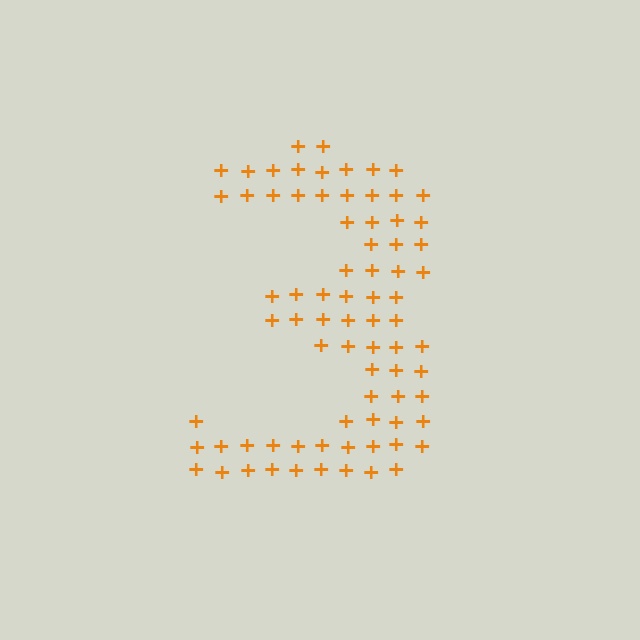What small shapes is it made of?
It is made of small plus signs.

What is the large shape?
The large shape is the digit 3.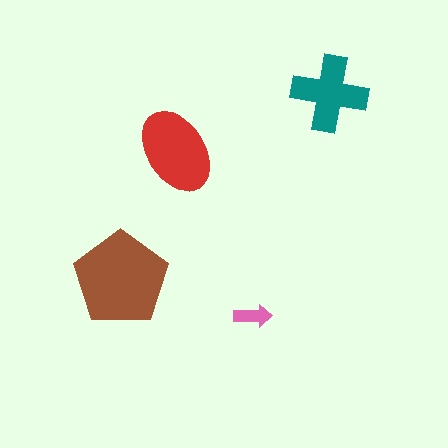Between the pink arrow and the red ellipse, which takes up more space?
The red ellipse.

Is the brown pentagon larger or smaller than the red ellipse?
Larger.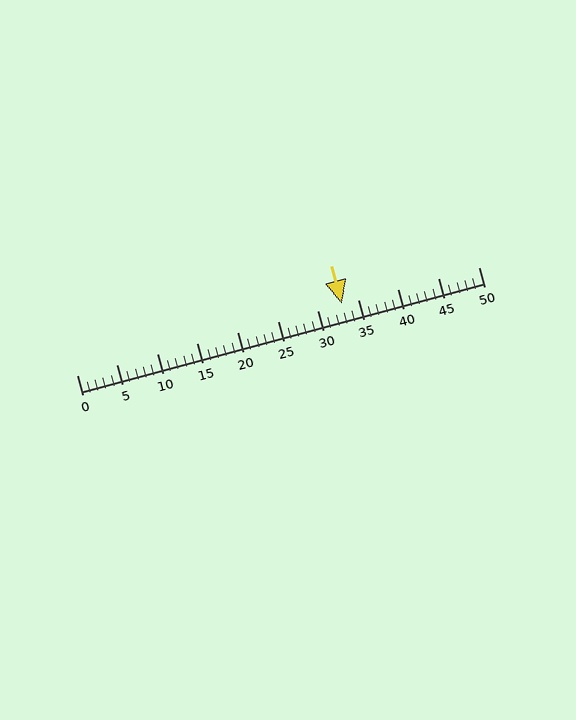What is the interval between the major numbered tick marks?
The major tick marks are spaced 5 units apart.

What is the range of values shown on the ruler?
The ruler shows values from 0 to 50.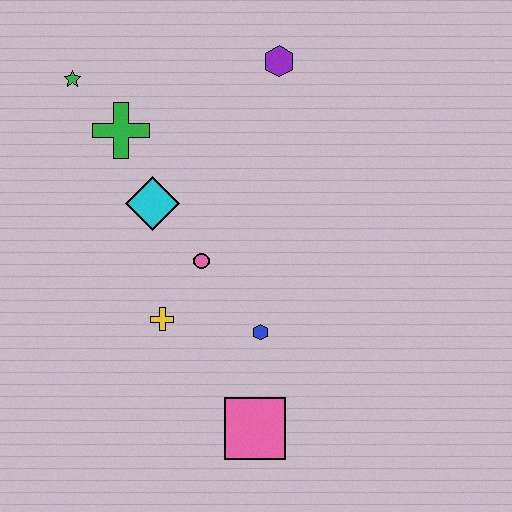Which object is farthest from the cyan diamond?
The pink square is farthest from the cyan diamond.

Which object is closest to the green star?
The green cross is closest to the green star.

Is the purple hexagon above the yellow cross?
Yes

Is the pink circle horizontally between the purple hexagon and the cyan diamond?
Yes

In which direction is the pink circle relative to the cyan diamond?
The pink circle is below the cyan diamond.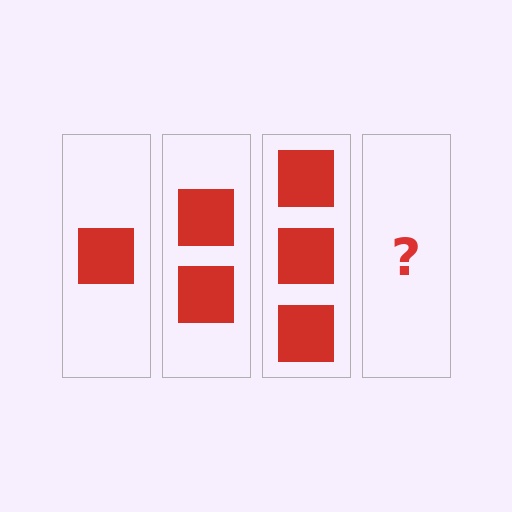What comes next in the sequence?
The next element should be 4 squares.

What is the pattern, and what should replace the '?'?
The pattern is that each step adds one more square. The '?' should be 4 squares.